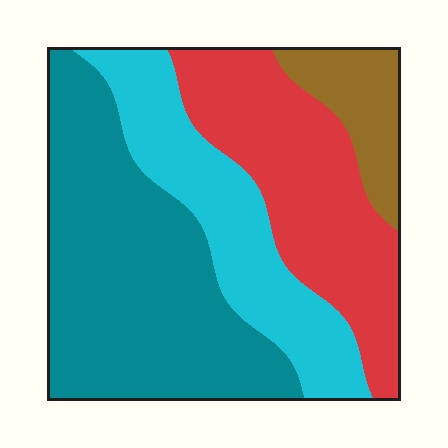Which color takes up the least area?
Brown, at roughly 10%.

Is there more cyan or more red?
Red.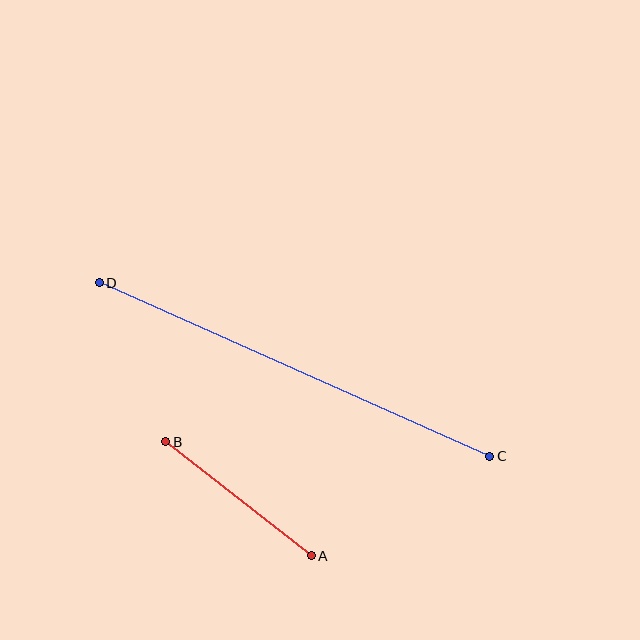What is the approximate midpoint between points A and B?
The midpoint is at approximately (239, 499) pixels.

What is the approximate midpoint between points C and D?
The midpoint is at approximately (294, 370) pixels.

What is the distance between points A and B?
The distance is approximately 185 pixels.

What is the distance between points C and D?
The distance is approximately 428 pixels.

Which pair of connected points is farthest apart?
Points C and D are farthest apart.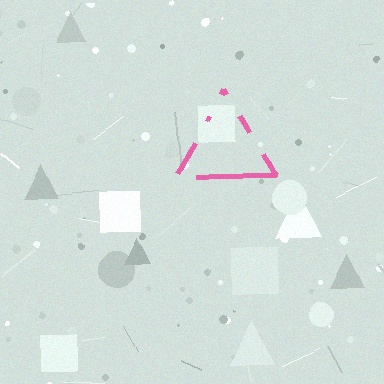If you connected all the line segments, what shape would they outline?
They would outline a triangle.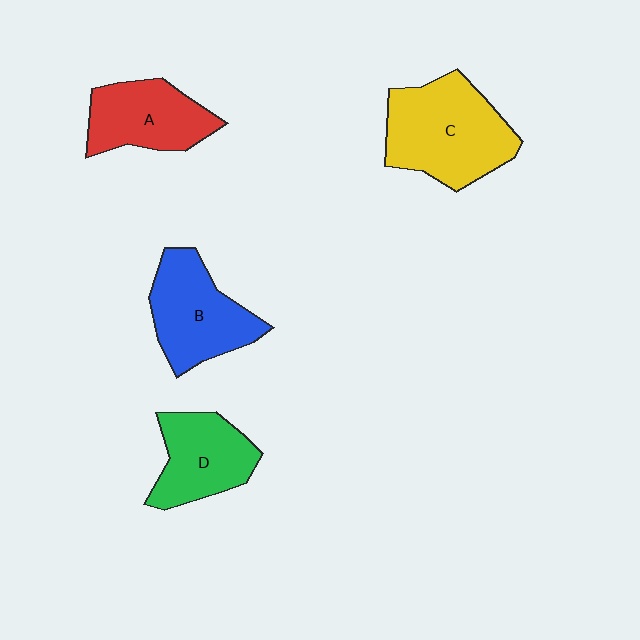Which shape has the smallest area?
Shape D (green).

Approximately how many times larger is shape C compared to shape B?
Approximately 1.3 times.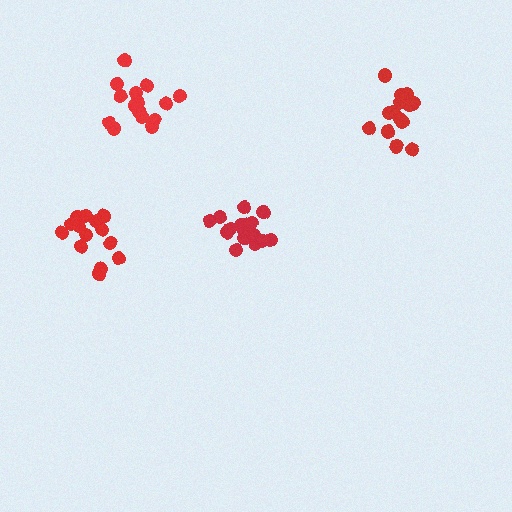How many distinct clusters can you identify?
There are 4 distinct clusters.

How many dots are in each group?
Group 1: 16 dots, Group 2: 14 dots, Group 3: 16 dots, Group 4: 14 dots (60 total).